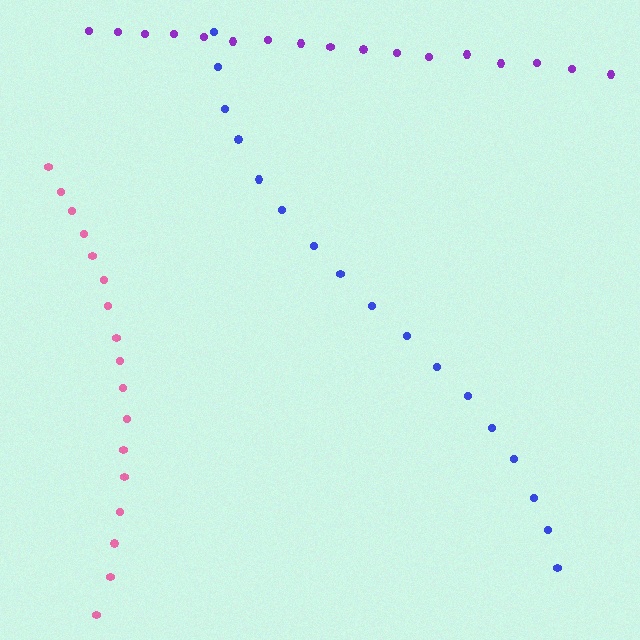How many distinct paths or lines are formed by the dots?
There are 3 distinct paths.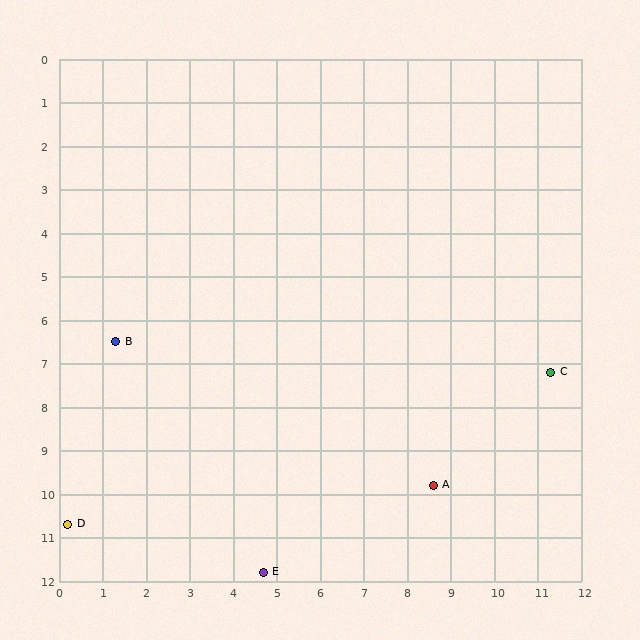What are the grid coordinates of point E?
Point E is at approximately (4.7, 11.8).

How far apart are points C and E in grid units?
Points C and E are about 8.0 grid units apart.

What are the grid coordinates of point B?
Point B is at approximately (1.3, 6.5).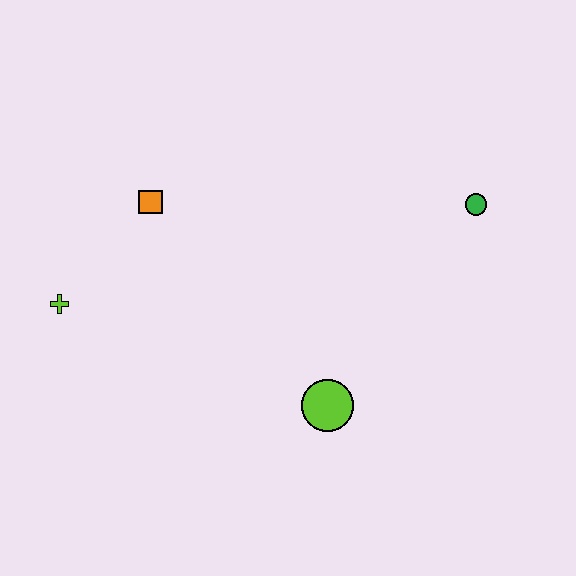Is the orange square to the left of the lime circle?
Yes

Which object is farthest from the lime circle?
The lime cross is farthest from the lime circle.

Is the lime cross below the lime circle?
No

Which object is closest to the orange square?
The lime cross is closest to the orange square.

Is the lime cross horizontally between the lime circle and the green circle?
No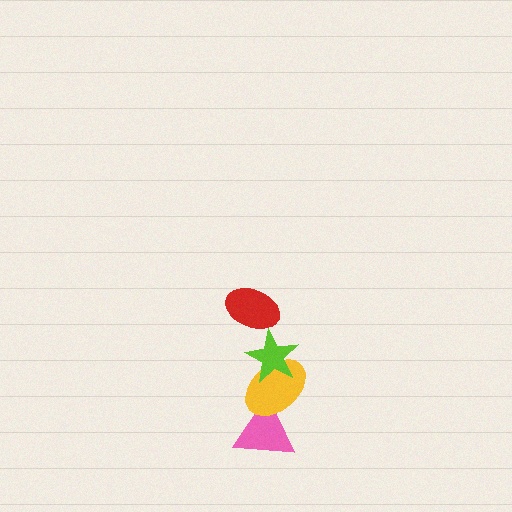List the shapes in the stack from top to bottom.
From top to bottom: the red ellipse, the lime star, the yellow ellipse, the pink triangle.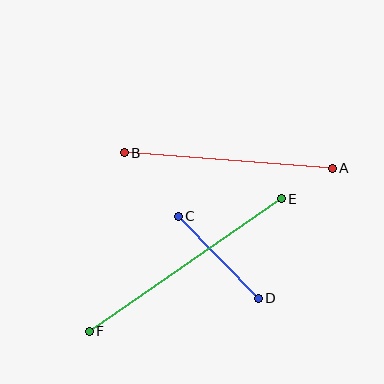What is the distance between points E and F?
The distance is approximately 233 pixels.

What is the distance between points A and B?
The distance is approximately 209 pixels.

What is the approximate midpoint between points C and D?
The midpoint is at approximately (218, 257) pixels.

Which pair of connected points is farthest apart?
Points E and F are farthest apart.